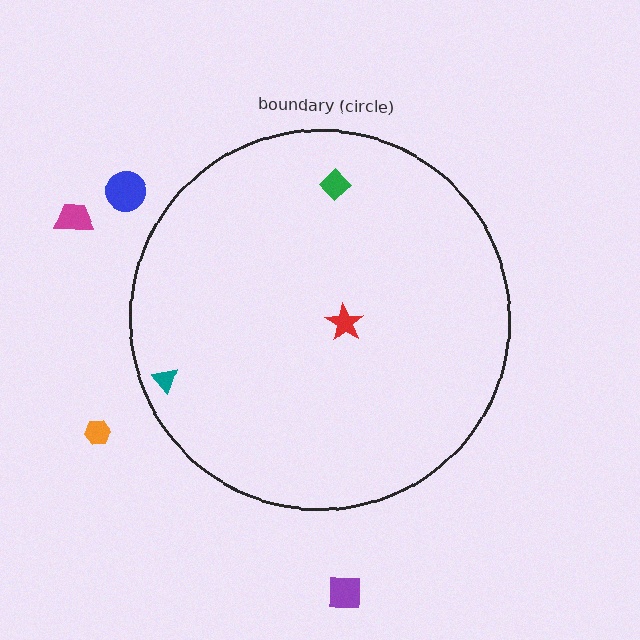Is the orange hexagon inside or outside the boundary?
Outside.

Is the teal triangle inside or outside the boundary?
Inside.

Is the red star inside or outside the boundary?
Inside.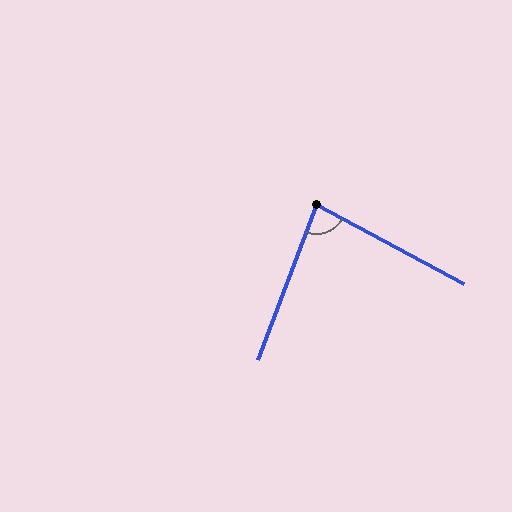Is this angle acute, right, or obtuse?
It is acute.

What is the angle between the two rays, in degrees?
Approximately 83 degrees.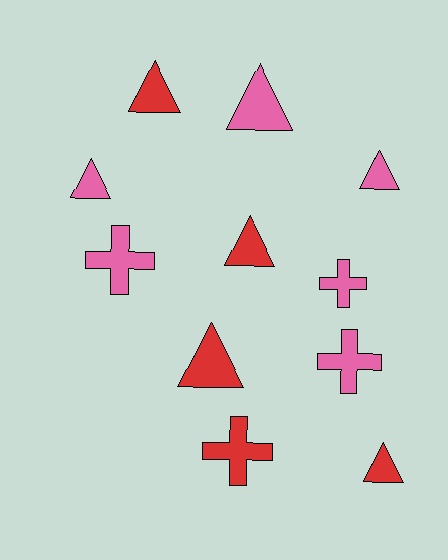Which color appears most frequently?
Pink, with 6 objects.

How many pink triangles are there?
There are 3 pink triangles.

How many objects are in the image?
There are 11 objects.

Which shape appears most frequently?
Triangle, with 7 objects.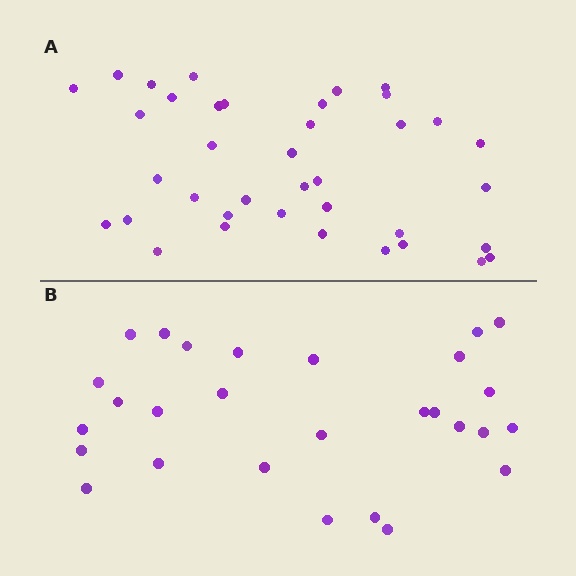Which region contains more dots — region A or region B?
Region A (the top region) has more dots.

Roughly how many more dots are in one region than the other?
Region A has roughly 10 or so more dots than region B.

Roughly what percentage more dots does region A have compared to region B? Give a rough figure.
About 35% more.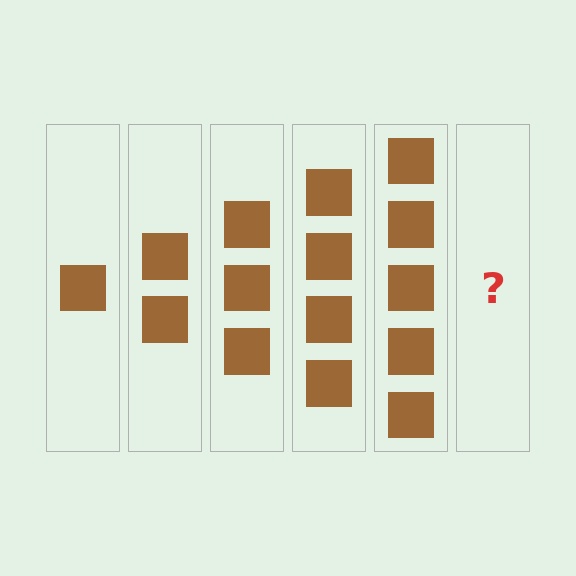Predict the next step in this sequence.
The next step is 6 squares.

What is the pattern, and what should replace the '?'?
The pattern is that each step adds one more square. The '?' should be 6 squares.